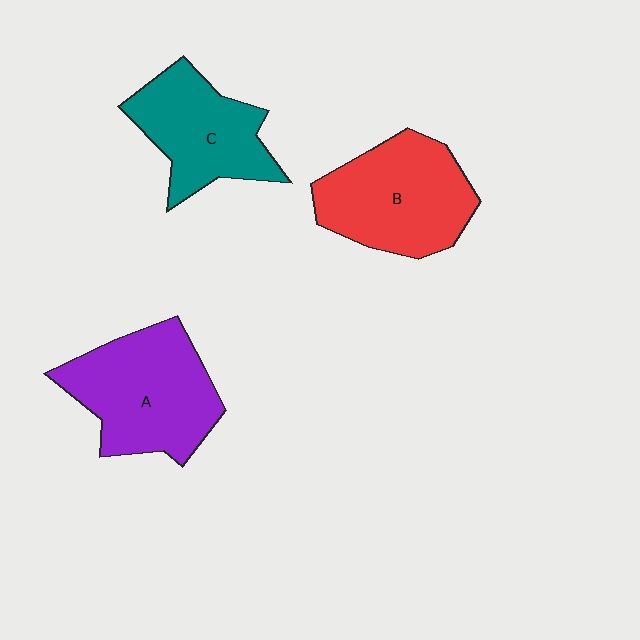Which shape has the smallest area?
Shape C (teal).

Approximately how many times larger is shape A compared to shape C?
Approximately 1.2 times.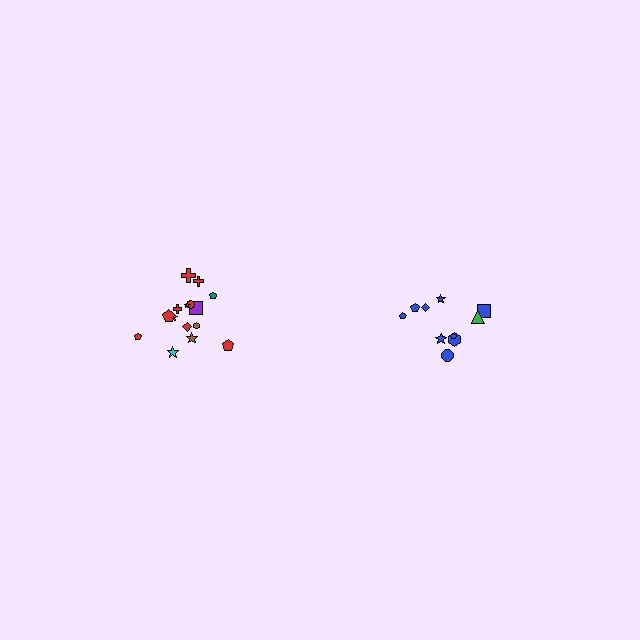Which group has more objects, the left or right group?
The left group.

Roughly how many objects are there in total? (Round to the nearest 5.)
Roughly 25 objects in total.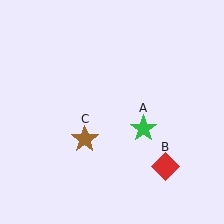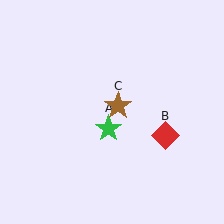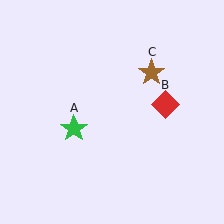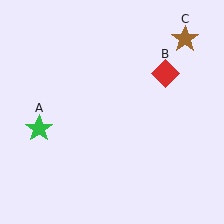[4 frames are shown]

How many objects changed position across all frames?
3 objects changed position: green star (object A), red diamond (object B), brown star (object C).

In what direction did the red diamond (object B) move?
The red diamond (object B) moved up.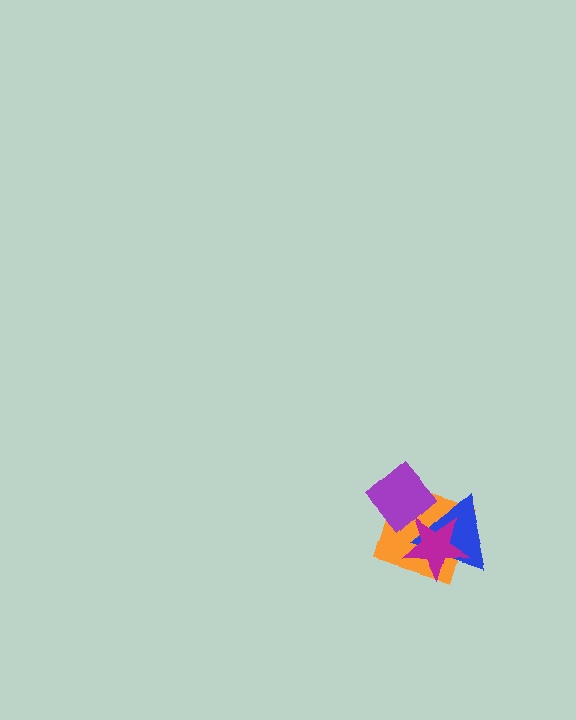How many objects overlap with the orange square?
3 objects overlap with the orange square.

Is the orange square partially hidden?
Yes, it is partially covered by another shape.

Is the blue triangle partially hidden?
Yes, it is partially covered by another shape.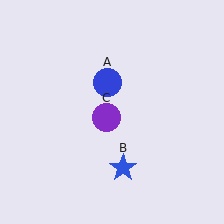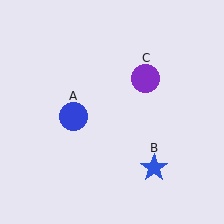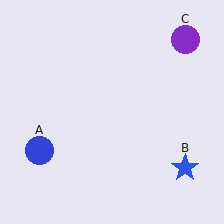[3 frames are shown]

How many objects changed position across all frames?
3 objects changed position: blue circle (object A), blue star (object B), purple circle (object C).